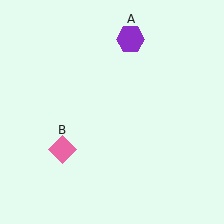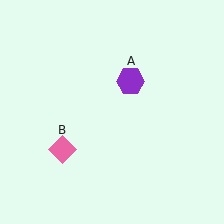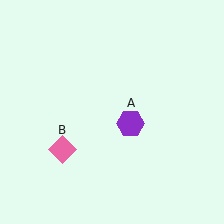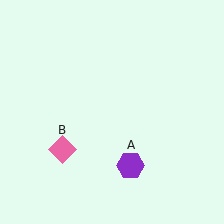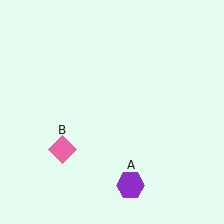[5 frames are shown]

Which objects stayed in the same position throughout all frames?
Pink diamond (object B) remained stationary.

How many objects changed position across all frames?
1 object changed position: purple hexagon (object A).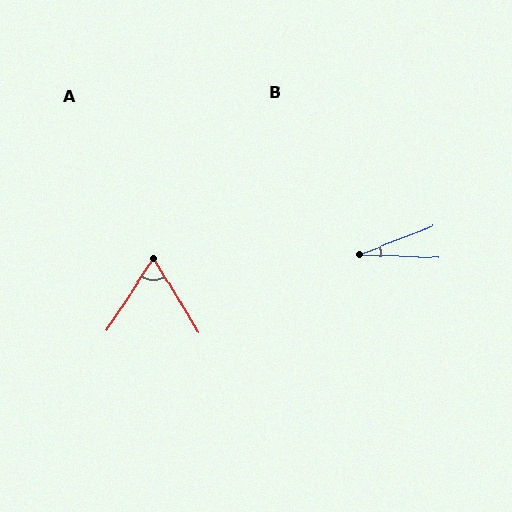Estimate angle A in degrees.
Approximately 64 degrees.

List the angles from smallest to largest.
B (23°), A (64°).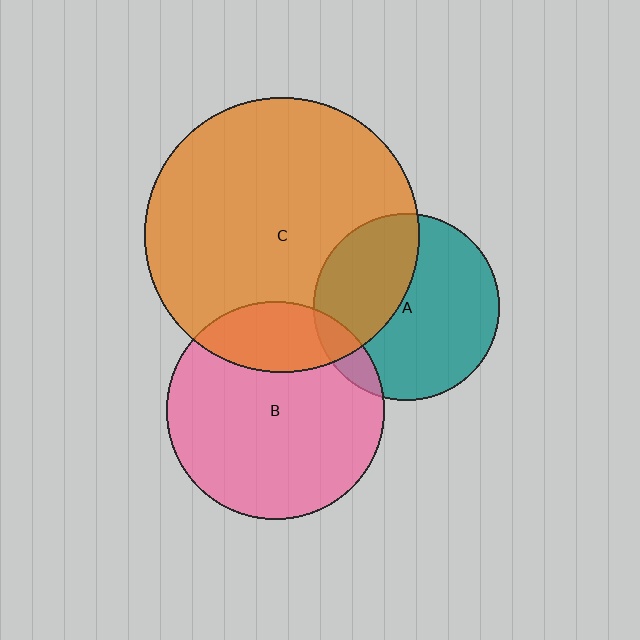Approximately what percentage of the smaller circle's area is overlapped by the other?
Approximately 40%.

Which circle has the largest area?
Circle C (orange).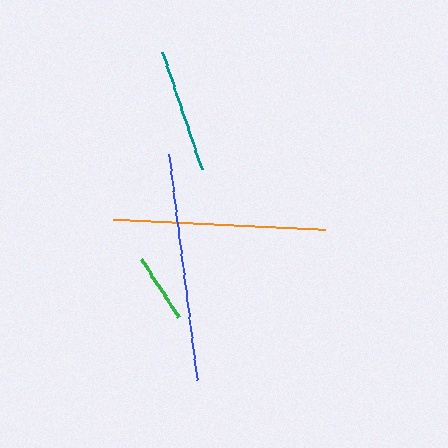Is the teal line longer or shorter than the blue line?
The blue line is longer than the teal line.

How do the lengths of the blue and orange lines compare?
The blue and orange lines are approximately the same length.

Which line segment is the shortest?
The green line is the shortest at approximately 68 pixels.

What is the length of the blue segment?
The blue segment is approximately 227 pixels long.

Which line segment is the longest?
The blue line is the longest at approximately 227 pixels.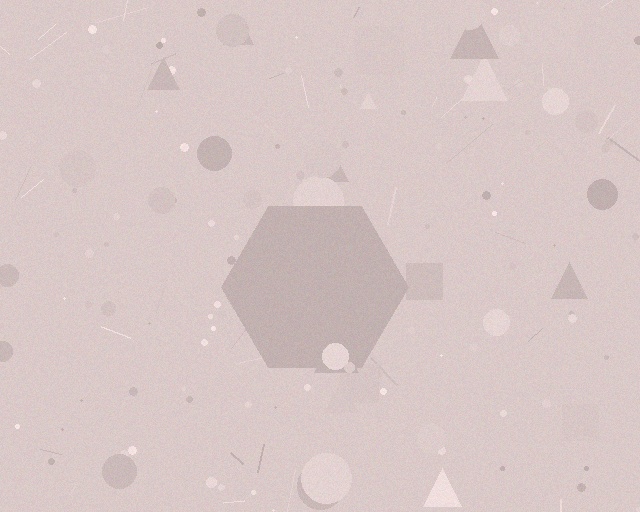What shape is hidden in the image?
A hexagon is hidden in the image.